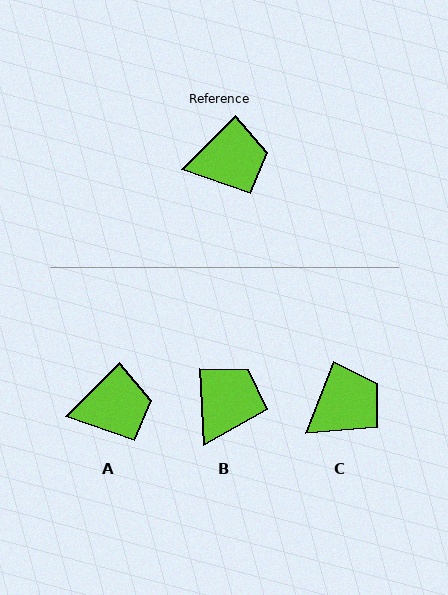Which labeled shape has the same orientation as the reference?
A.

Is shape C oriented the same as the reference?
No, it is off by about 24 degrees.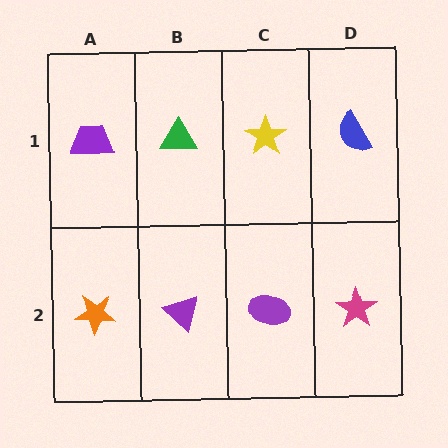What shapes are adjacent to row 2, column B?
A green triangle (row 1, column B), an orange star (row 2, column A), a purple ellipse (row 2, column C).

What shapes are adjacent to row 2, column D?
A blue semicircle (row 1, column D), a purple ellipse (row 2, column C).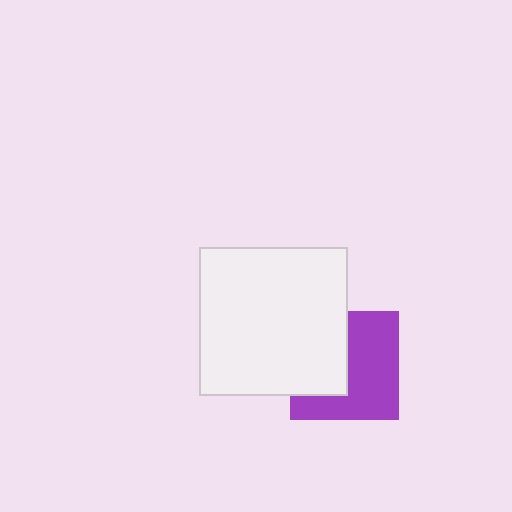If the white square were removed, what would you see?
You would see the complete purple square.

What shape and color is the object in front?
The object in front is a white square.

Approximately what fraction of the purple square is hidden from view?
Roughly 41% of the purple square is hidden behind the white square.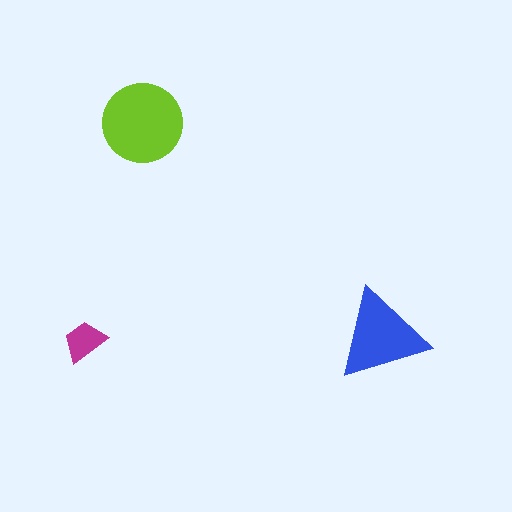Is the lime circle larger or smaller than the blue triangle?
Larger.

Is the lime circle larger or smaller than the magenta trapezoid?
Larger.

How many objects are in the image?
There are 3 objects in the image.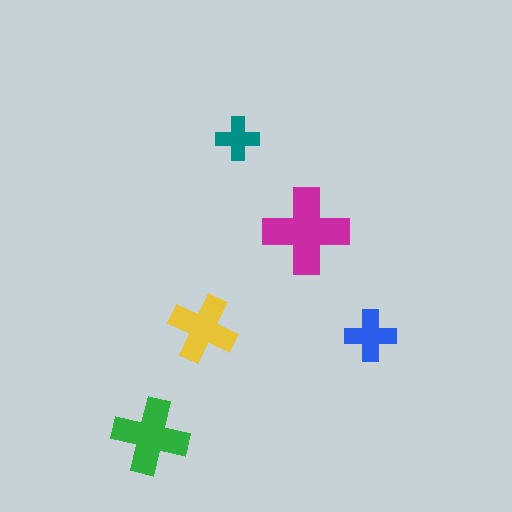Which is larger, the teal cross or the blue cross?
The blue one.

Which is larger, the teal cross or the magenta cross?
The magenta one.